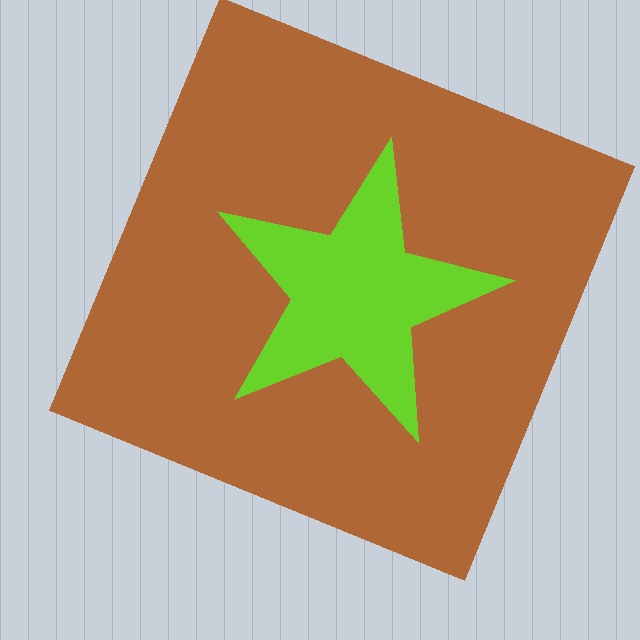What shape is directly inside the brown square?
The lime star.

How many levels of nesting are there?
2.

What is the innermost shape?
The lime star.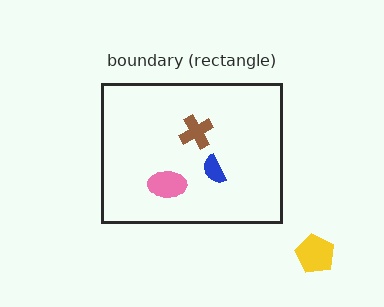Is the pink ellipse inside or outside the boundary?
Inside.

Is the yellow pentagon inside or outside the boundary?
Outside.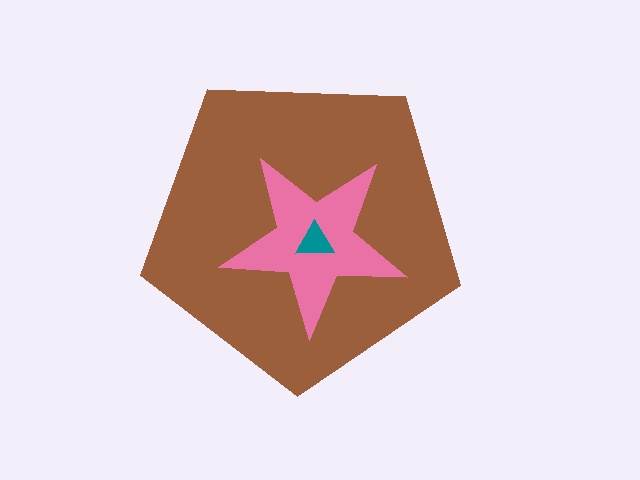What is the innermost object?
The teal triangle.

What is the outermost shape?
The brown pentagon.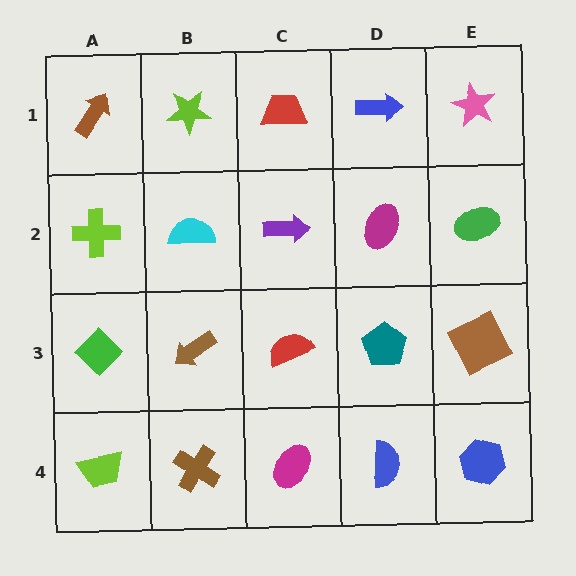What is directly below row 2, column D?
A teal pentagon.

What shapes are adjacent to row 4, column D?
A teal pentagon (row 3, column D), a magenta ellipse (row 4, column C), a blue hexagon (row 4, column E).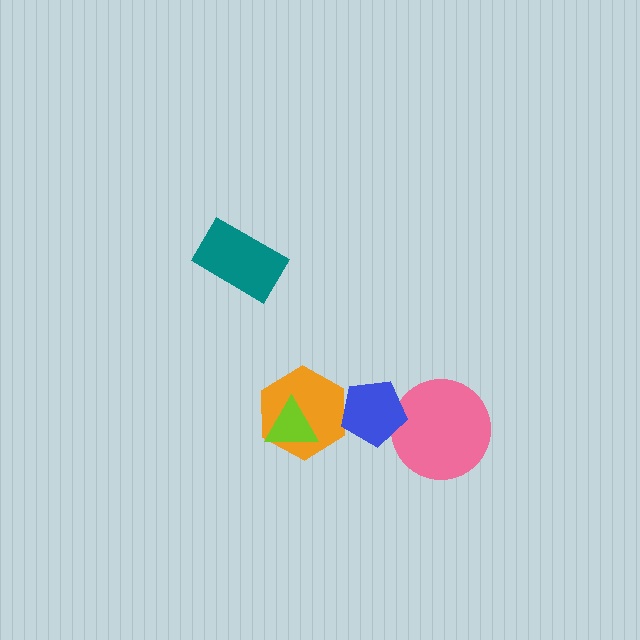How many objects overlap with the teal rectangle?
0 objects overlap with the teal rectangle.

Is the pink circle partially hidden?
Yes, it is partially covered by another shape.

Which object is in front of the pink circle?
The blue pentagon is in front of the pink circle.